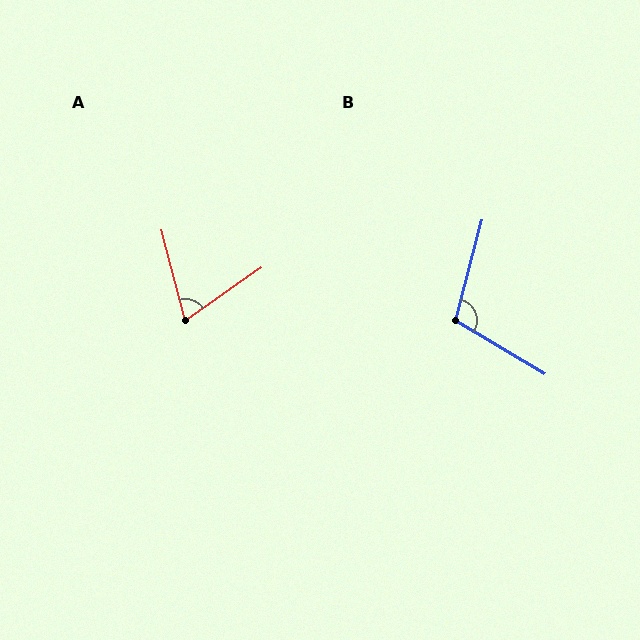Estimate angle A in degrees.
Approximately 70 degrees.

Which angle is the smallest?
A, at approximately 70 degrees.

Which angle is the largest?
B, at approximately 106 degrees.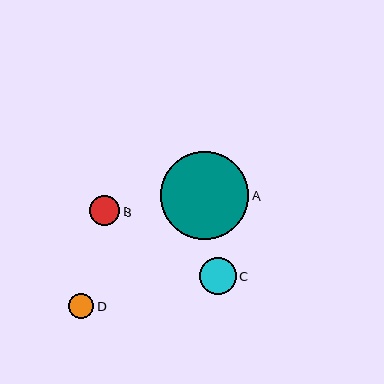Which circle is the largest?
Circle A is the largest with a size of approximately 88 pixels.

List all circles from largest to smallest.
From largest to smallest: A, C, B, D.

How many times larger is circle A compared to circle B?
Circle A is approximately 2.9 times the size of circle B.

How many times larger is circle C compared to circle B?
Circle C is approximately 1.2 times the size of circle B.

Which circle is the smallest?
Circle D is the smallest with a size of approximately 25 pixels.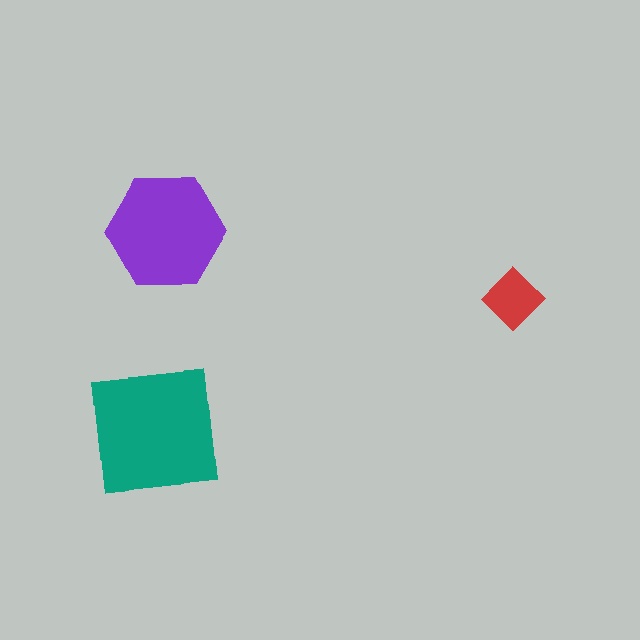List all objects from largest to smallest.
The teal square, the purple hexagon, the red diamond.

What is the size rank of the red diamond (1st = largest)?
3rd.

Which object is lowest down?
The teal square is bottommost.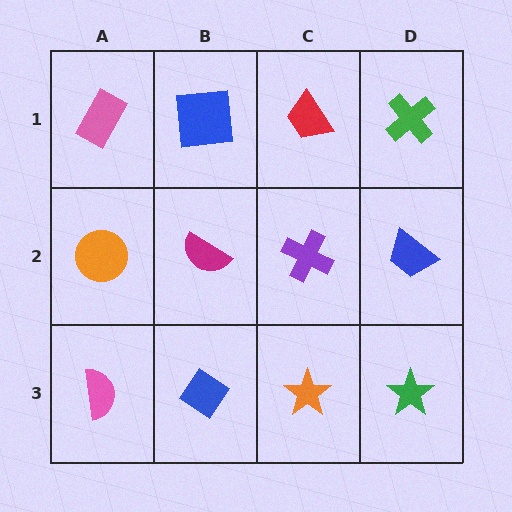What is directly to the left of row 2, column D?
A purple cross.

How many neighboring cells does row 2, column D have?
3.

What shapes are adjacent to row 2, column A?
A pink rectangle (row 1, column A), a pink semicircle (row 3, column A), a magenta semicircle (row 2, column B).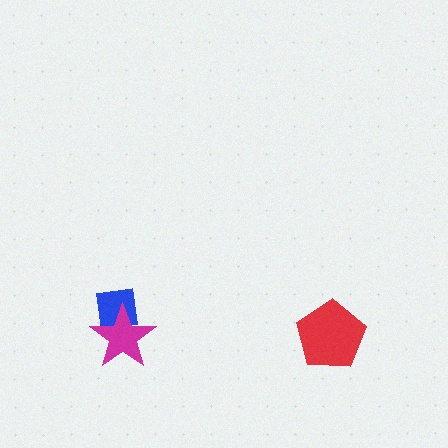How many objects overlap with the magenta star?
1 object overlaps with the magenta star.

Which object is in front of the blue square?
The magenta star is in front of the blue square.